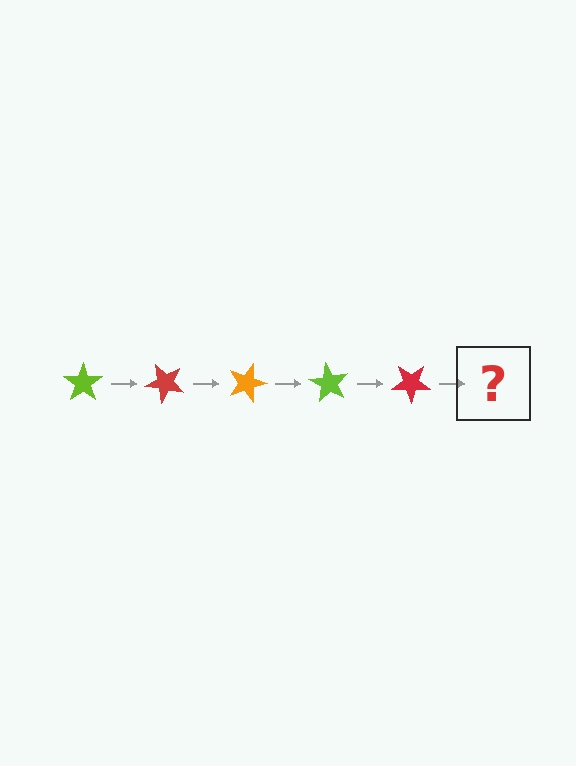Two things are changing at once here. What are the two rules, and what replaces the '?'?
The two rules are that it rotates 45 degrees each step and the color cycles through lime, red, and orange. The '?' should be an orange star, rotated 225 degrees from the start.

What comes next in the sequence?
The next element should be an orange star, rotated 225 degrees from the start.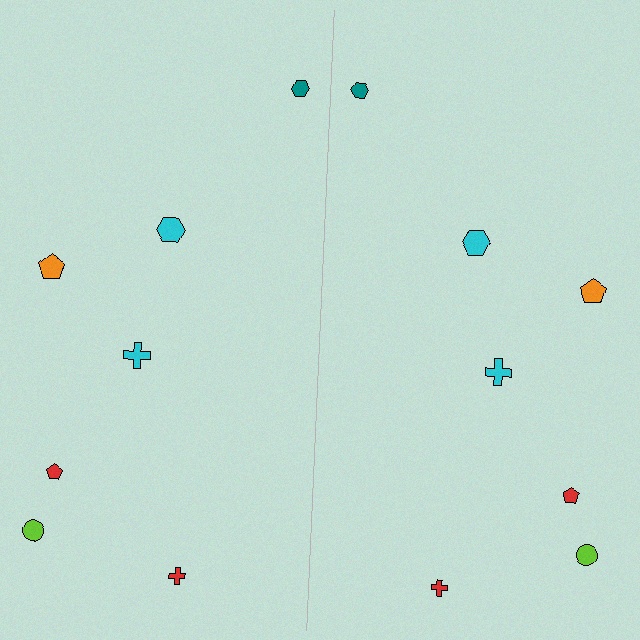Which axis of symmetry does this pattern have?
The pattern has a vertical axis of symmetry running through the center of the image.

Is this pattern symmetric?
Yes, this pattern has bilateral (reflection) symmetry.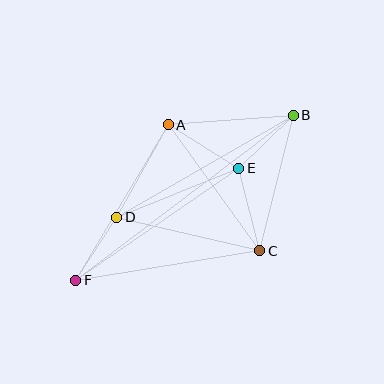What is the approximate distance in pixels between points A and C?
The distance between A and C is approximately 156 pixels.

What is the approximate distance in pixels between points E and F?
The distance between E and F is approximately 198 pixels.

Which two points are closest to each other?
Points D and F are closest to each other.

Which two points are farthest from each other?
Points B and F are farthest from each other.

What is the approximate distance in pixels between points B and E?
The distance between B and E is approximately 76 pixels.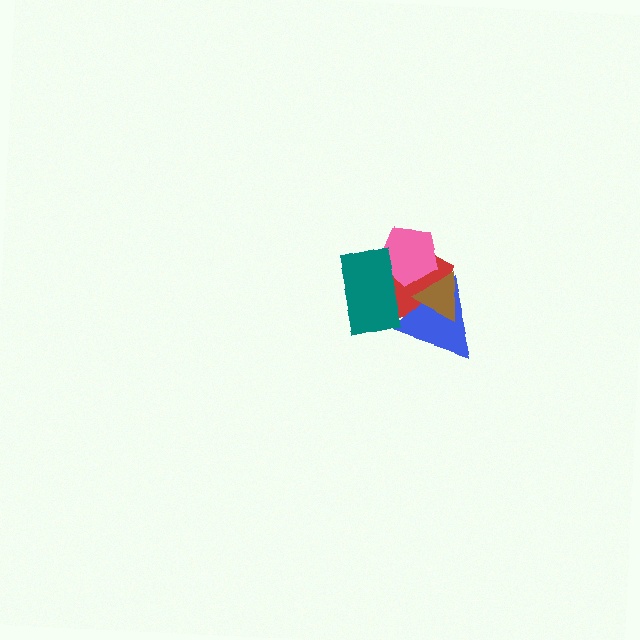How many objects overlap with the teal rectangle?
3 objects overlap with the teal rectangle.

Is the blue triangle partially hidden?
Yes, it is partially covered by another shape.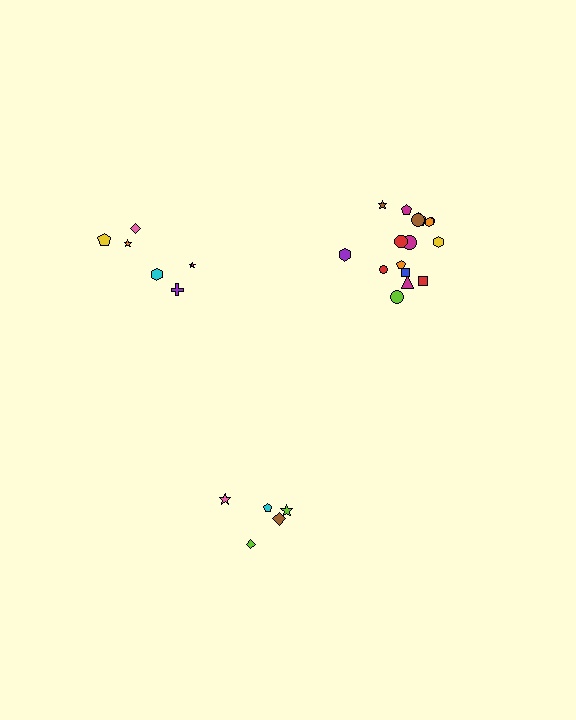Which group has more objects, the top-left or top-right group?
The top-right group.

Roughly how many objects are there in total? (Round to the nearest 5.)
Roughly 30 objects in total.